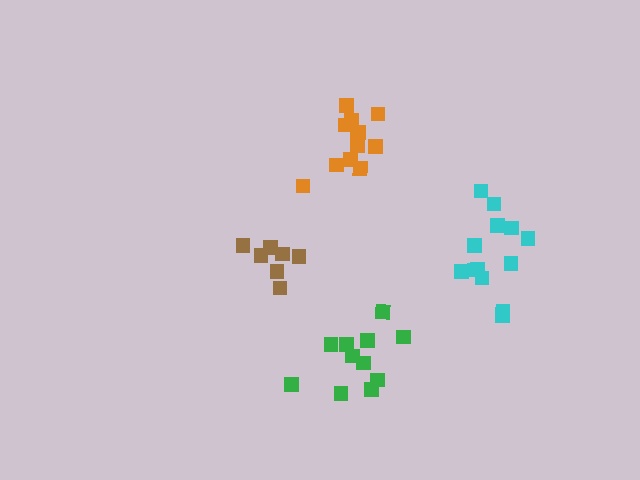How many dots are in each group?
Group 1: 11 dots, Group 2: 12 dots, Group 3: 7 dots, Group 4: 13 dots (43 total).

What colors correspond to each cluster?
The clusters are colored: green, orange, brown, cyan.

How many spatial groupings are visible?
There are 4 spatial groupings.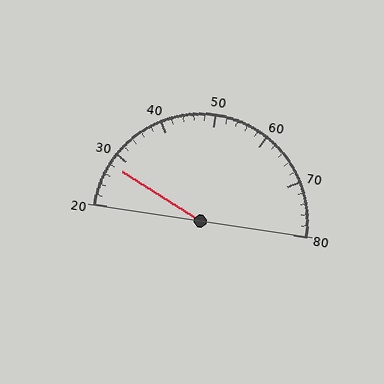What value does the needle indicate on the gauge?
The needle indicates approximately 28.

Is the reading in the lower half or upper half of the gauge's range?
The reading is in the lower half of the range (20 to 80).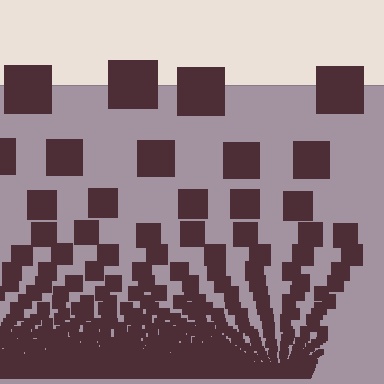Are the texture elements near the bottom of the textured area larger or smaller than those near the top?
Smaller. The gradient is inverted — elements near the bottom are smaller and denser.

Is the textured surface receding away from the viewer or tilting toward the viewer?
The surface appears to tilt toward the viewer. Texture elements get larger and sparser toward the top.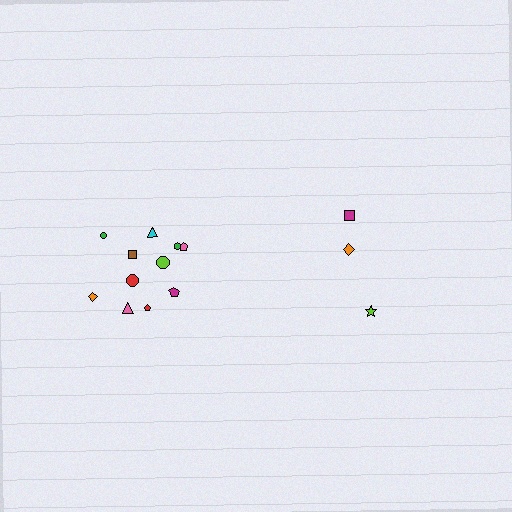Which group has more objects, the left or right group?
The left group.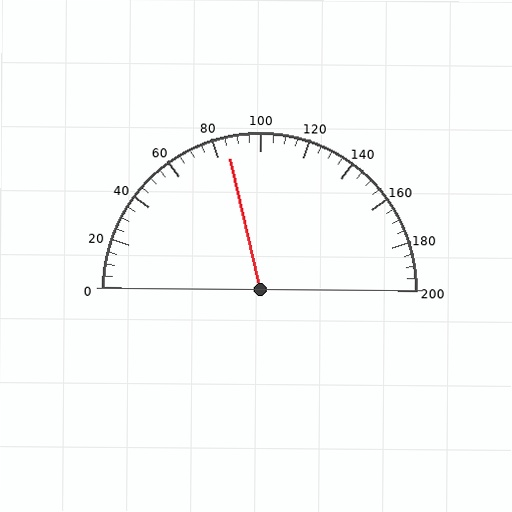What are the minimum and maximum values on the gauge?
The gauge ranges from 0 to 200.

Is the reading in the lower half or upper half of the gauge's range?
The reading is in the lower half of the range (0 to 200).